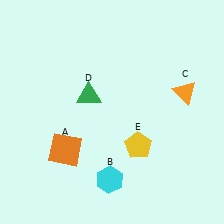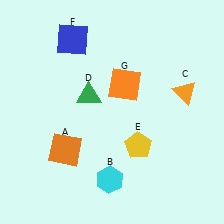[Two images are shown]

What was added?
A blue square (F), an orange square (G) were added in Image 2.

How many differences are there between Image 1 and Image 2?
There are 2 differences between the two images.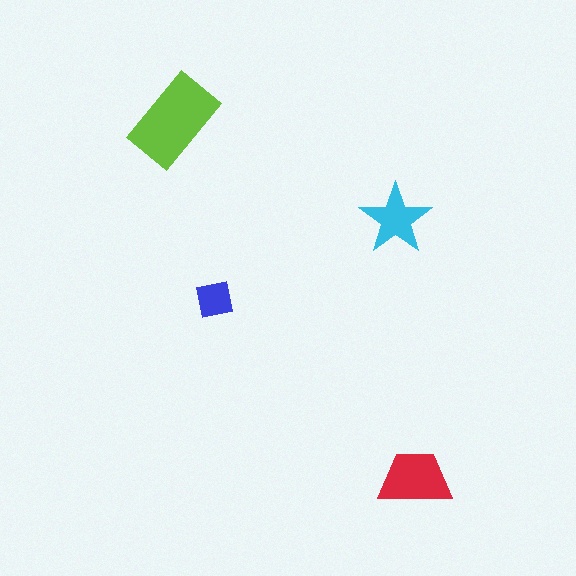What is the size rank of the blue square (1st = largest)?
4th.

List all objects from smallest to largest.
The blue square, the cyan star, the red trapezoid, the lime rectangle.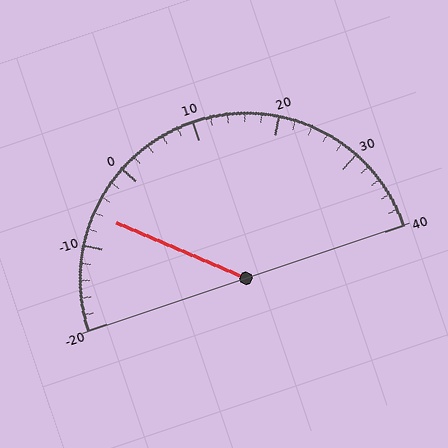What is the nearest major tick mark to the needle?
The nearest major tick mark is -10.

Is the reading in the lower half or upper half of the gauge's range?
The reading is in the lower half of the range (-20 to 40).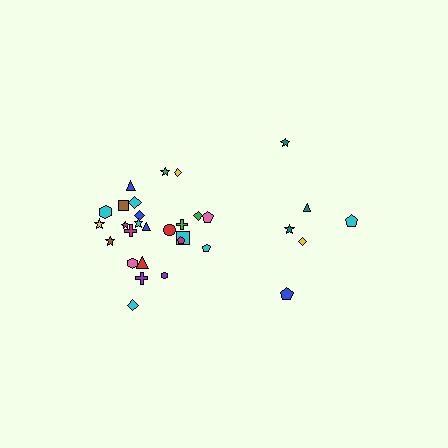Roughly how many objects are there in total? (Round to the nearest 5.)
Roughly 30 objects in total.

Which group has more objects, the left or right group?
The left group.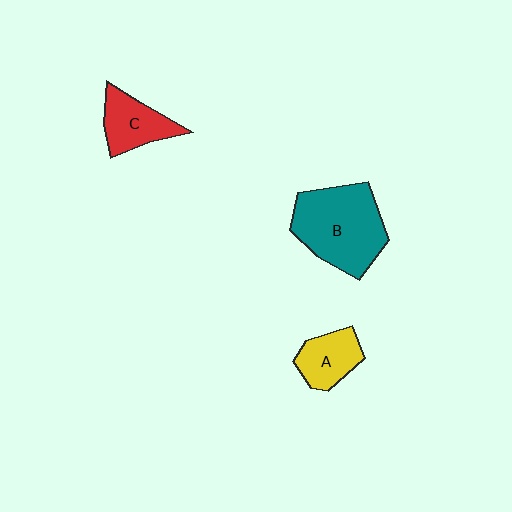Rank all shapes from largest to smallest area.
From largest to smallest: B (teal), C (red), A (yellow).